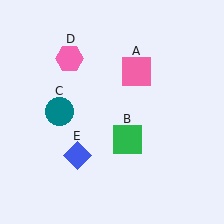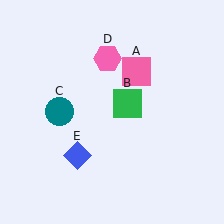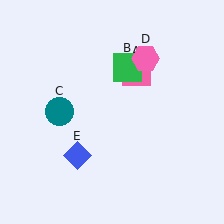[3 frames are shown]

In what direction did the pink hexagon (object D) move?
The pink hexagon (object D) moved right.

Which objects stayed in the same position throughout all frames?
Pink square (object A) and teal circle (object C) and blue diamond (object E) remained stationary.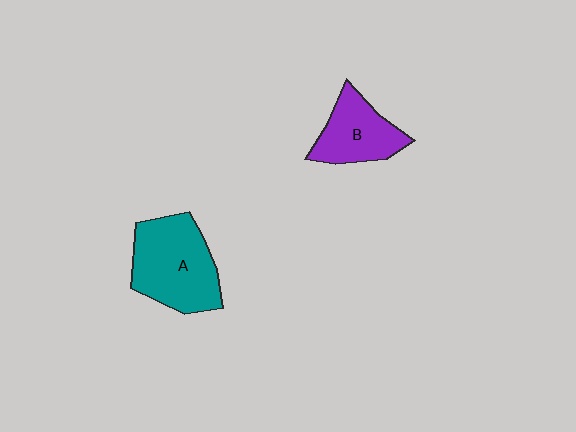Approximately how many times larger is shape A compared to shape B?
Approximately 1.5 times.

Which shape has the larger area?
Shape A (teal).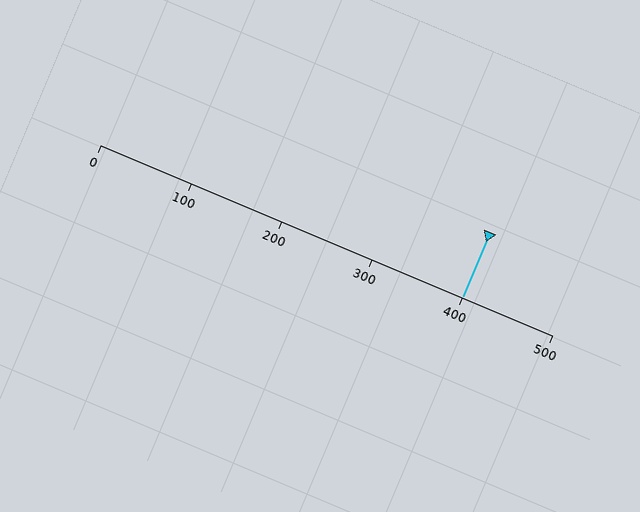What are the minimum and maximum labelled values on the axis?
The axis runs from 0 to 500.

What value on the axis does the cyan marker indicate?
The marker indicates approximately 400.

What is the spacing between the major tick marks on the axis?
The major ticks are spaced 100 apart.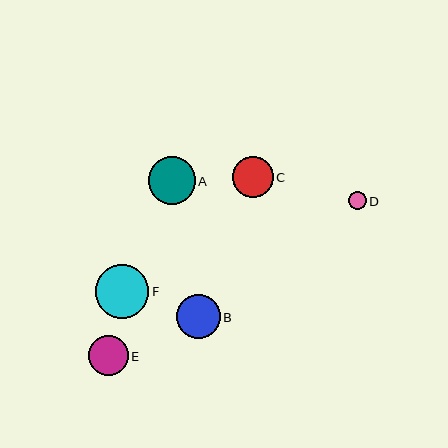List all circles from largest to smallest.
From largest to smallest: F, A, B, C, E, D.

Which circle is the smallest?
Circle D is the smallest with a size of approximately 18 pixels.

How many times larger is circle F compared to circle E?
Circle F is approximately 1.3 times the size of circle E.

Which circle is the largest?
Circle F is the largest with a size of approximately 54 pixels.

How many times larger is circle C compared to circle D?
Circle C is approximately 2.3 times the size of circle D.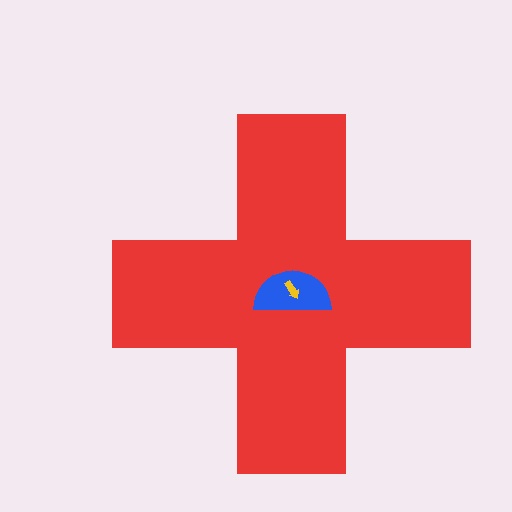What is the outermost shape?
The red cross.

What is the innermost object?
The yellow arrow.